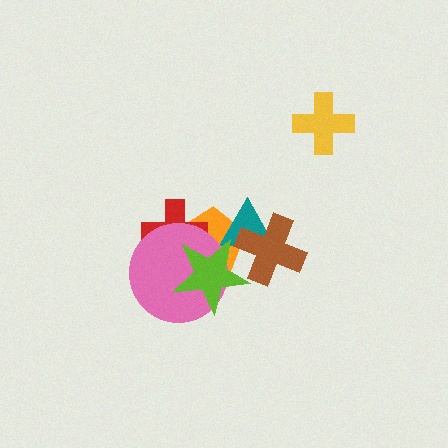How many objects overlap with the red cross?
3 objects overlap with the red cross.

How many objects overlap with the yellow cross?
0 objects overlap with the yellow cross.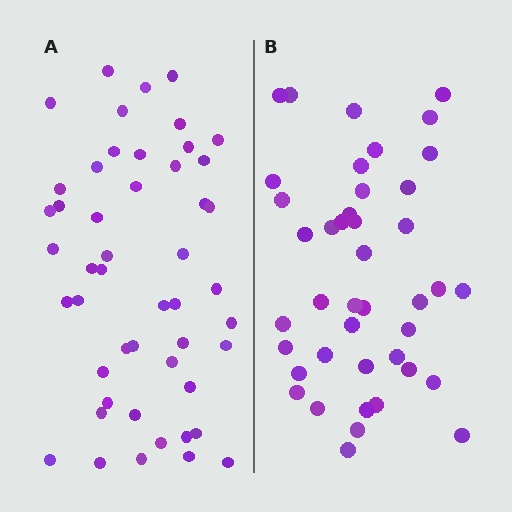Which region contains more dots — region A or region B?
Region A (the left region) has more dots.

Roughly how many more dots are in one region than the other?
Region A has roughly 8 or so more dots than region B.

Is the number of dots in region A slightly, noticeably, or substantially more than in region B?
Region A has only slightly more — the two regions are fairly close. The ratio is roughly 1.2 to 1.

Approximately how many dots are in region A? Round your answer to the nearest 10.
About 50 dots. (The exact count is 49, which rounds to 50.)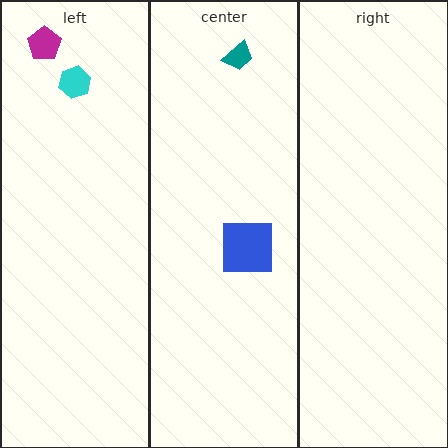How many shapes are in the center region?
2.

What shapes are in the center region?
The teal trapezoid, the blue square.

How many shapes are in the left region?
2.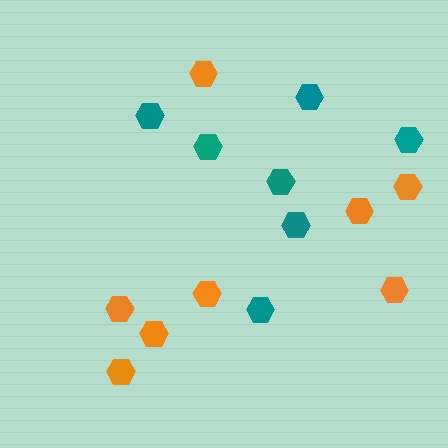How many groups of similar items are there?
There are 2 groups: one group of teal hexagons (7) and one group of orange hexagons (8).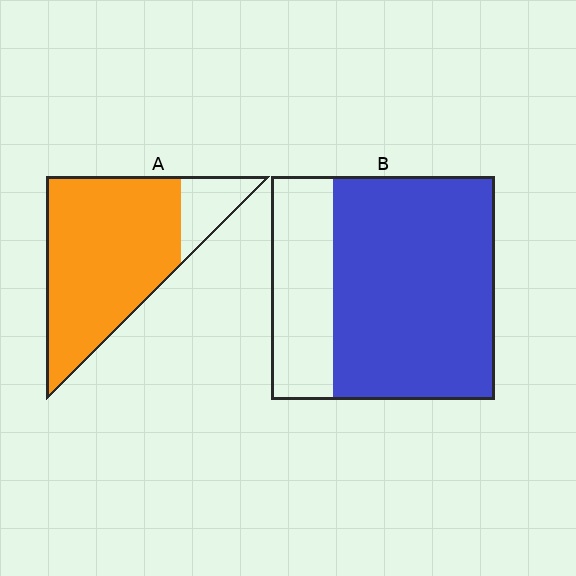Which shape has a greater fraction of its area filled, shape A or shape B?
Shape A.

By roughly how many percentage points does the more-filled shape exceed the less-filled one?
By roughly 10 percentage points (A over B).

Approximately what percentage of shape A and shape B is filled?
A is approximately 85% and B is approximately 70%.